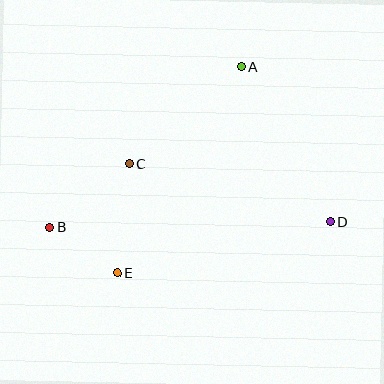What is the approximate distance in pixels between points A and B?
The distance between A and B is approximately 249 pixels.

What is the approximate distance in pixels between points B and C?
The distance between B and C is approximately 101 pixels.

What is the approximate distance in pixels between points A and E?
The distance between A and E is approximately 240 pixels.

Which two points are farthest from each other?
Points B and D are farthest from each other.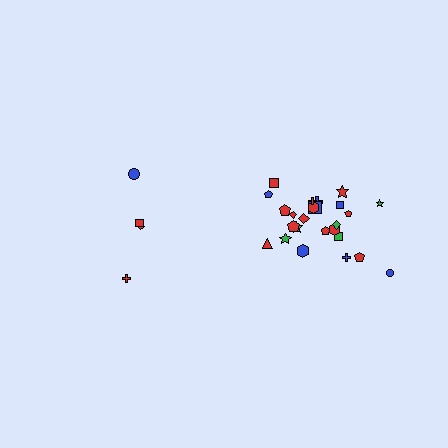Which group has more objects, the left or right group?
The right group.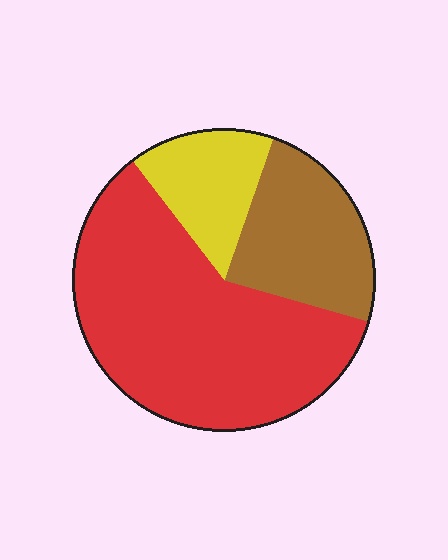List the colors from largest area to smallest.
From largest to smallest: red, brown, yellow.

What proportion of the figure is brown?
Brown takes up about one quarter (1/4) of the figure.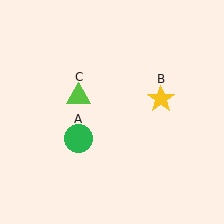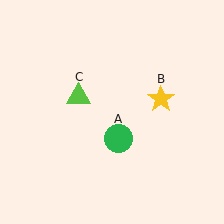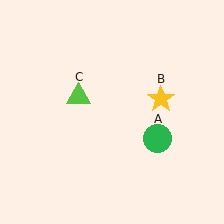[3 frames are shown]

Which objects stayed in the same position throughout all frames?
Yellow star (object B) and lime triangle (object C) remained stationary.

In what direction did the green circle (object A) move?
The green circle (object A) moved right.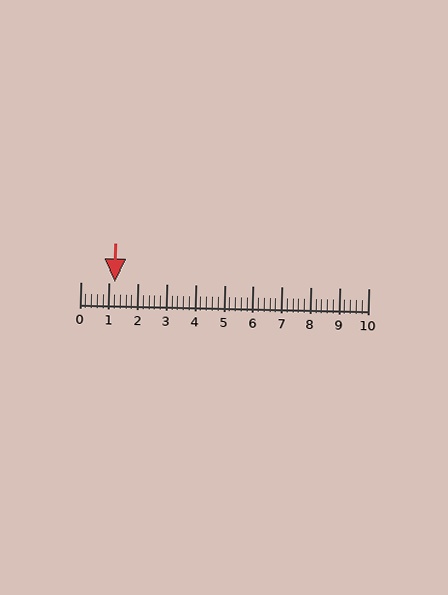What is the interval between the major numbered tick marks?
The major tick marks are spaced 1 units apart.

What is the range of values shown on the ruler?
The ruler shows values from 0 to 10.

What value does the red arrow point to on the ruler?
The red arrow points to approximately 1.2.